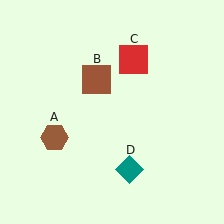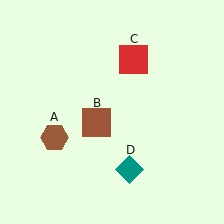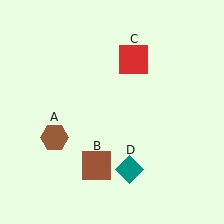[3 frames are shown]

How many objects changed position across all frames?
1 object changed position: brown square (object B).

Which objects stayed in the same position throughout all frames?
Brown hexagon (object A) and red square (object C) and teal diamond (object D) remained stationary.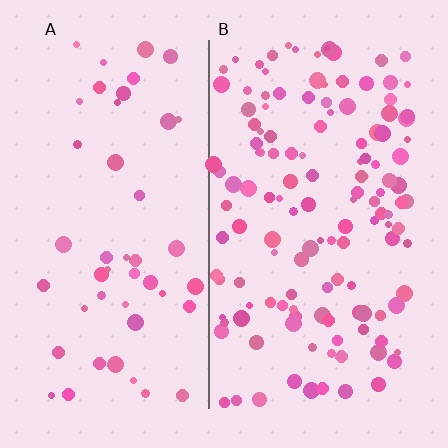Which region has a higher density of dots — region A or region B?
B (the right).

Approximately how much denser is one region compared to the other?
Approximately 2.8× — region B over region A.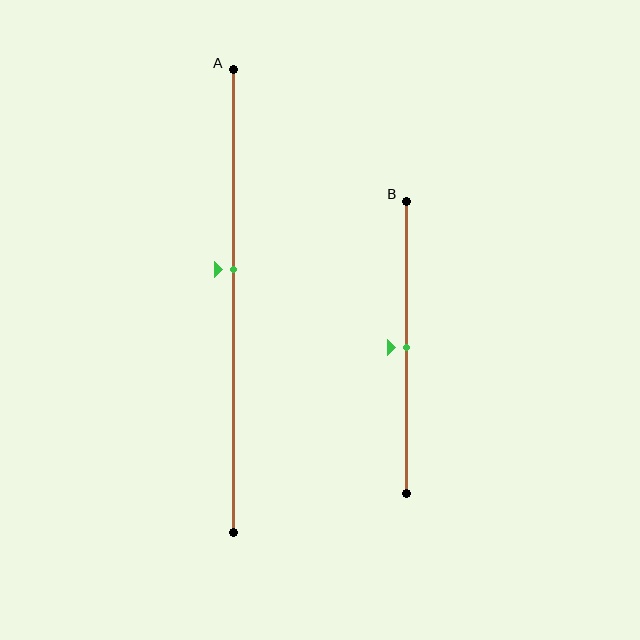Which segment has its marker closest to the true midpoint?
Segment B has its marker closest to the true midpoint.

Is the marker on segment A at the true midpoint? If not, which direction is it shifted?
No, the marker on segment A is shifted upward by about 7% of the segment length.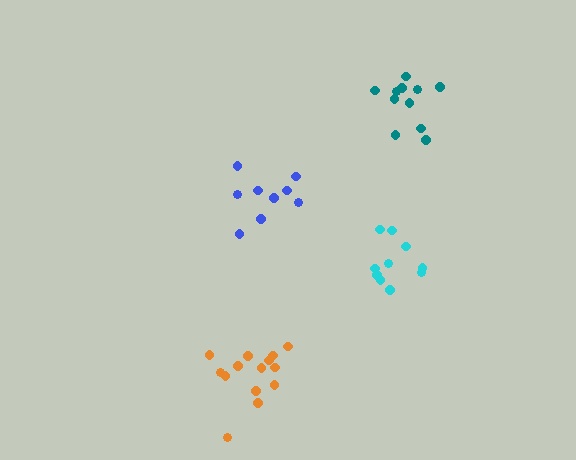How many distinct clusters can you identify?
There are 4 distinct clusters.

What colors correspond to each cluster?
The clusters are colored: cyan, blue, orange, teal.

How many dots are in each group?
Group 1: 10 dots, Group 2: 9 dots, Group 3: 14 dots, Group 4: 11 dots (44 total).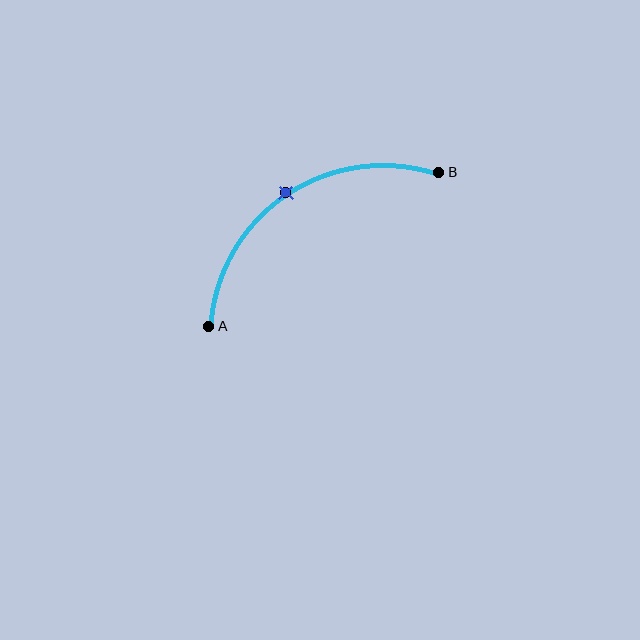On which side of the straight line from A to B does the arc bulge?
The arc bulges above and to the left of the straight line connecting A and B.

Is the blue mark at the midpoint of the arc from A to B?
Yes. The blue mark lies on the arc at equal arc-length from both A and B — it is the arc midpoint.